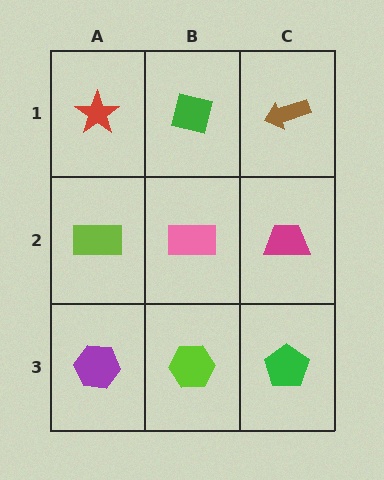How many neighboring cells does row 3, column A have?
2.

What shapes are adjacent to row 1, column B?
A pink rectangle (row 2, column B), a red star (row 1, column A), a brown arrow (row 1, column C).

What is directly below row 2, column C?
A green pentagon.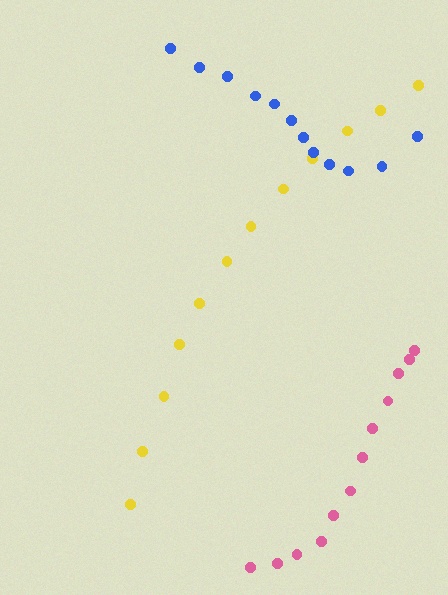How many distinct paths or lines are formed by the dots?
There are 3 distinct paths.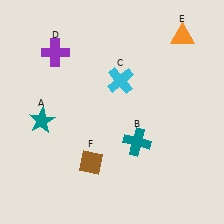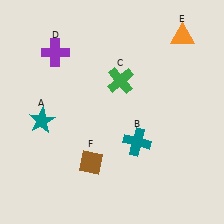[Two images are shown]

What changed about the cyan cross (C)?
In Image 1, C is cyan. In Image 2, it changed to green.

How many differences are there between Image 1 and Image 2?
There is 1 difference between the two images.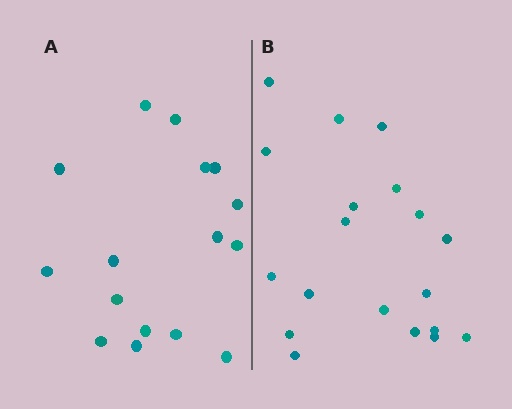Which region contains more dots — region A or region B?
Region B (the right region) has more dots.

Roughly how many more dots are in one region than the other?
Region B has just a few more — roughly 2 or 3 more dots than region A.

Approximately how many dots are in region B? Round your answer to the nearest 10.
About 20 dots. (The exact count is 19, which rounds to 20.)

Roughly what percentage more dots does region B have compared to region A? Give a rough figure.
About 20% more.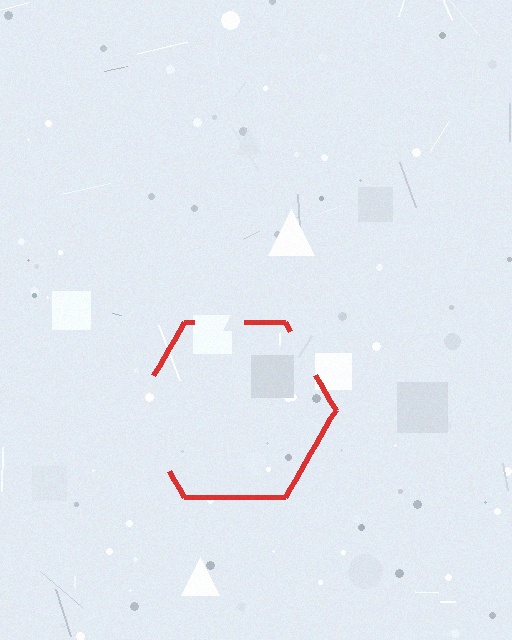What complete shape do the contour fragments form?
The contour fragments form a hexagon.